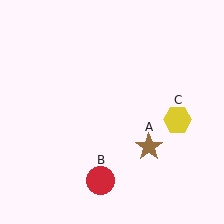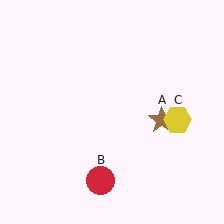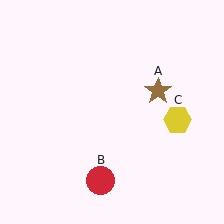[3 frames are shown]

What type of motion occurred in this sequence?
The brown star (object A) rotated counterclockwise around the center of the scene.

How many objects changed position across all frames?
1 object changed position: brown star (object A).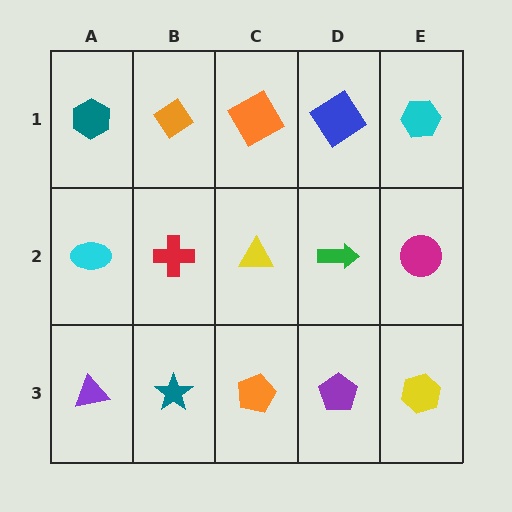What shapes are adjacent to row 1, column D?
A green arrow (row 2, column D), an orange square (row 1, column C), a cyan hexagon (row 1, column E).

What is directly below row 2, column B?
A teal star.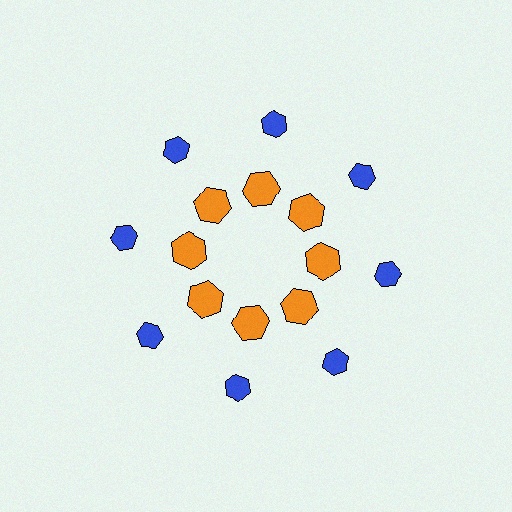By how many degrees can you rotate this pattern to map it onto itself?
The pattern maps onto itself every 45 degrees of rotation.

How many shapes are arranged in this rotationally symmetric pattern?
There are 16 shapes, arranged in 8 groups of 2.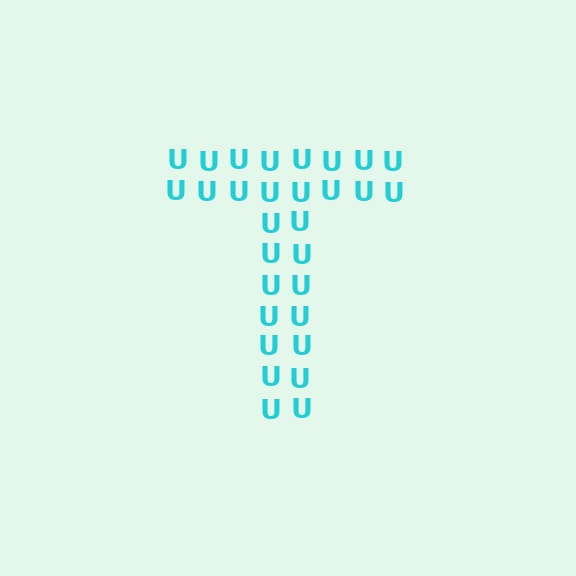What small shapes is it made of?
It is made of small letter U's.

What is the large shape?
The large shape is the letter T.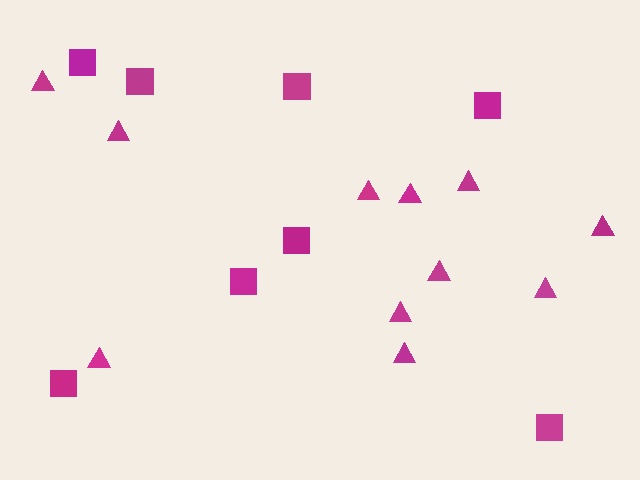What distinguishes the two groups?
There are 2 groups: one group of squares (8) and one group of triangles (11).